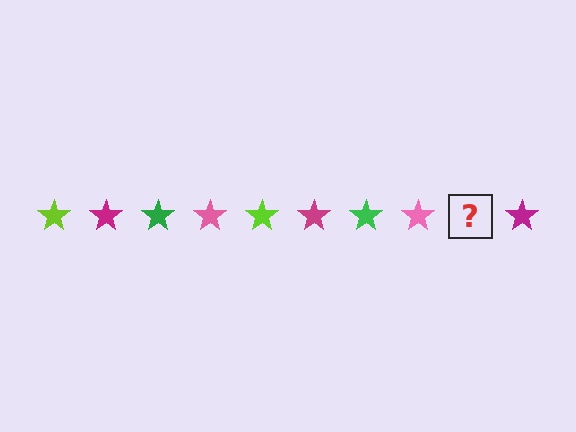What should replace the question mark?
The question mark should be replaced with a lime star.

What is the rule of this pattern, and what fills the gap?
The rule is that the pattern cycles through lime, magenta, green, pink stars. The gap should be filled with a lime star.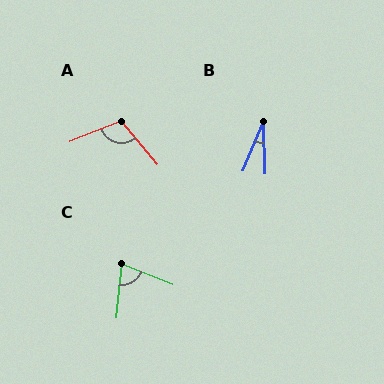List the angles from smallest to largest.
B (24°), C (74°), A (108°).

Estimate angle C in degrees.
Approximately 74 degrees.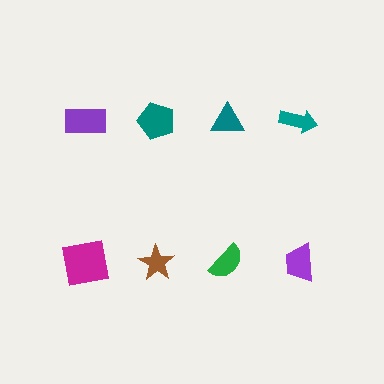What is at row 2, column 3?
A green semicircle.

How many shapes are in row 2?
4 shapes.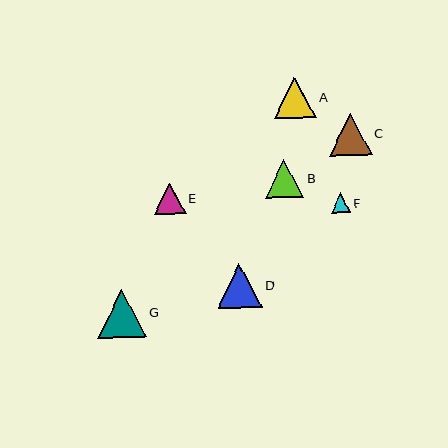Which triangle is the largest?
Triangle G is the largest with a size of approximately 48 pixels.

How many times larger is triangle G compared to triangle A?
Triangle G is approximately 1.2 times the size of triangle A.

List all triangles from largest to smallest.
From largest to smallest: G, D, C, A, B, E, F.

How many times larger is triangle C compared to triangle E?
Triangle C is approximately 1.4 times the size of triangle E.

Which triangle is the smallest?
Triangle F is the smallest with a size of approximately 19 pixels.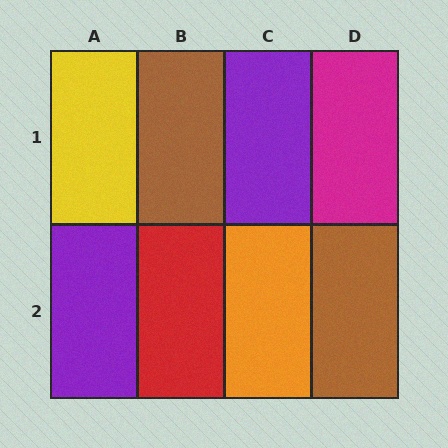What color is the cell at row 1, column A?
Yellow.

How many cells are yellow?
1 cell is yellow.